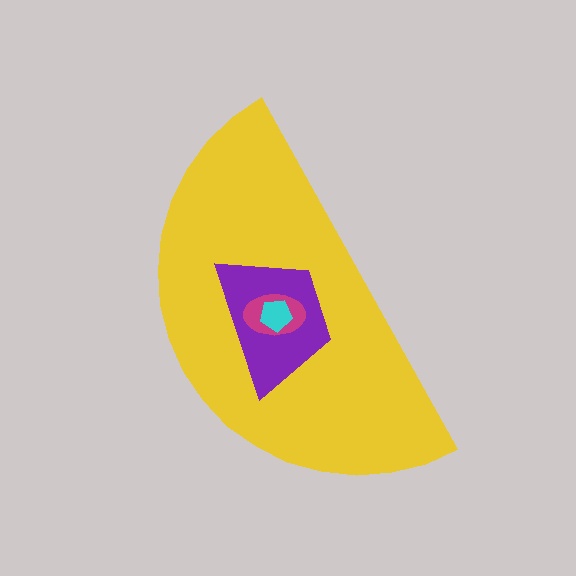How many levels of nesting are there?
4.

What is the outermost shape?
The yellow semicircle.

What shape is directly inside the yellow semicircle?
The purple trapezoid.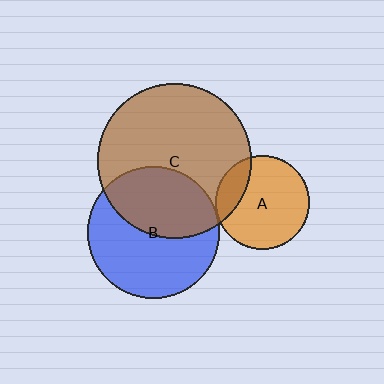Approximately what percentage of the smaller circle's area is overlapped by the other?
Approximately 20%.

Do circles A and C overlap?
Yes.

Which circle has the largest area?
Circle C (brown).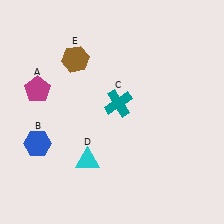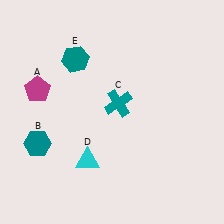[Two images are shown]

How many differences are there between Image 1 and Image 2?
There are 2 differences between the two images.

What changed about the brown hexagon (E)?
In Image 1, E is brown. In Image 2, it changed to teal.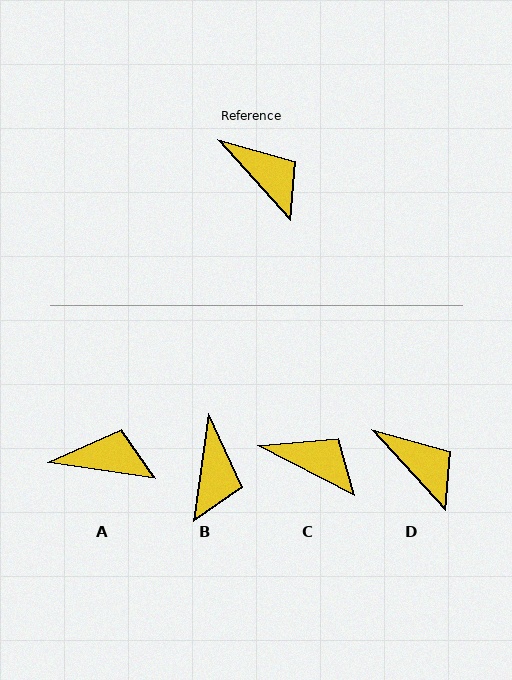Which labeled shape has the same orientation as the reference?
D.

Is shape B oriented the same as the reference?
No, it is off by about 50 degrees.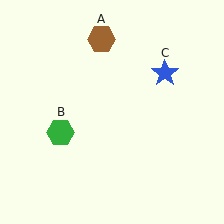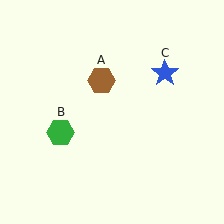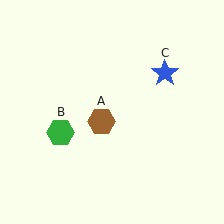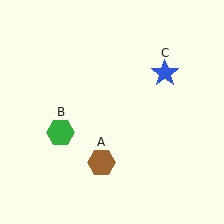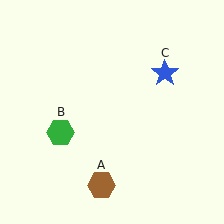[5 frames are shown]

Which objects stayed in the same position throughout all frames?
Green hexagon (object B) and blue star (object C) remained stationary.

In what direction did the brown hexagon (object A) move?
The brown hexagon (object A) moved down.